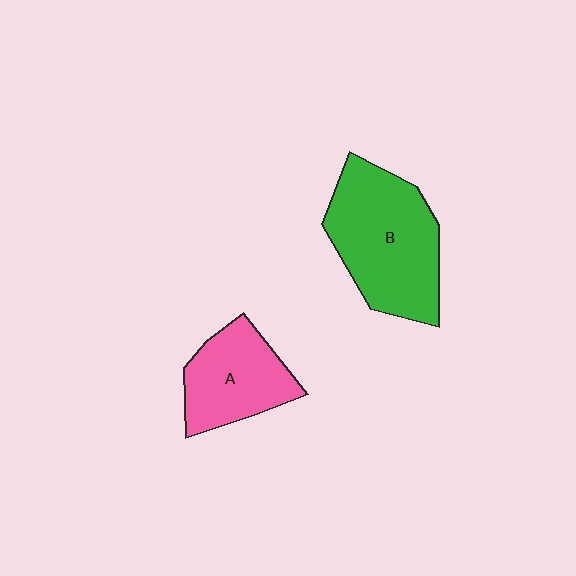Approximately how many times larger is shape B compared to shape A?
Approximately 1.5 times.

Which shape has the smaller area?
Shape A (pink).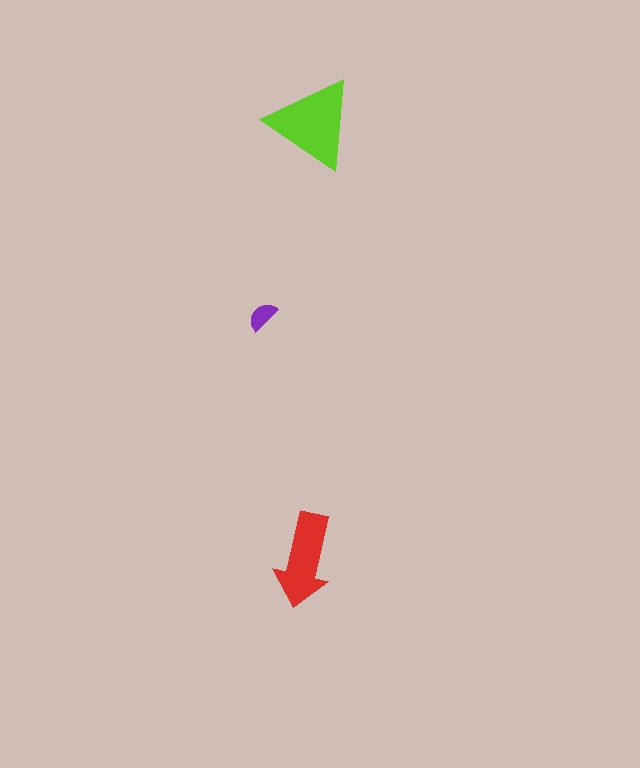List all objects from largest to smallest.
The lime triangle, the red arrow, the purple semicircle.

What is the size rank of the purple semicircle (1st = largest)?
3rd.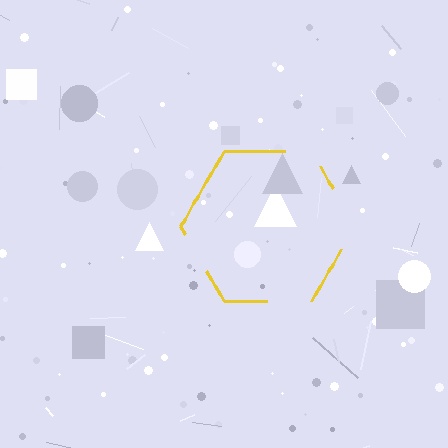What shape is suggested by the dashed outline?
The dashed outline suggests a hexagon.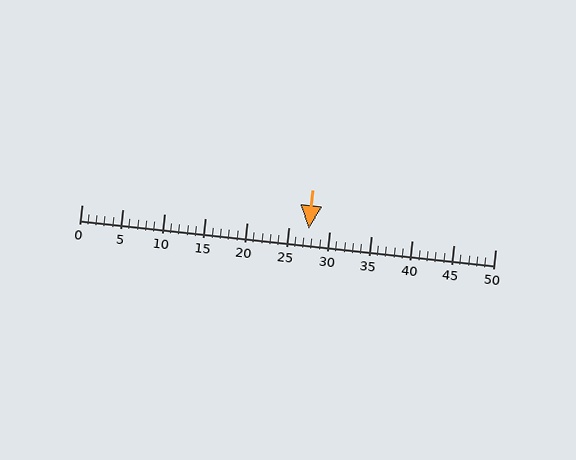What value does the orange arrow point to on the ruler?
The orange arrow points to approximately 28.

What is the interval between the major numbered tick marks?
The major tick marks are spaced 5 units apart.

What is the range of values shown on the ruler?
The ruler shows values from 0 to 50.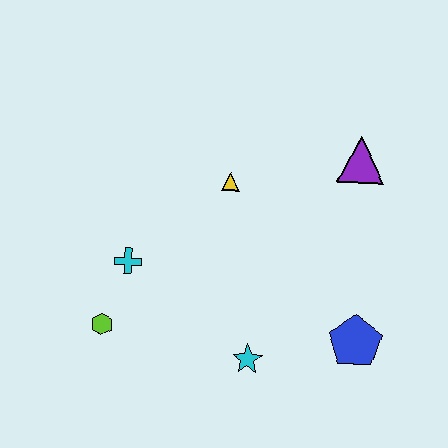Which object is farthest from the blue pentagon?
The lime hexagon is farthest from the blue pentagon.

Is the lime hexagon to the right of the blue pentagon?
No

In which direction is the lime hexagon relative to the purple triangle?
The lime hexagon is to the left of the purple triangle.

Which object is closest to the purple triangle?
The yellow triangle is closest to the purple triangle.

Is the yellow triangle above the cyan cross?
Yes